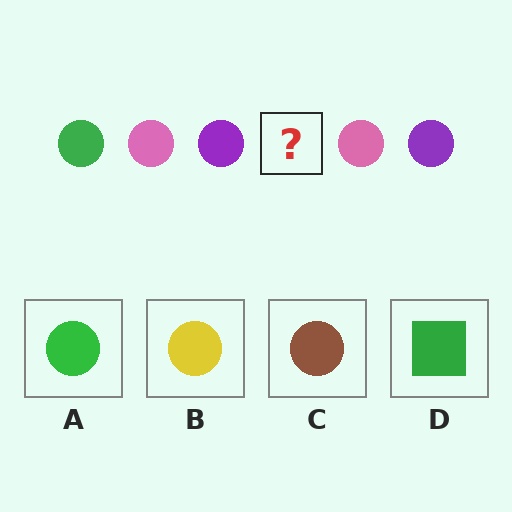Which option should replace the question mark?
Option A.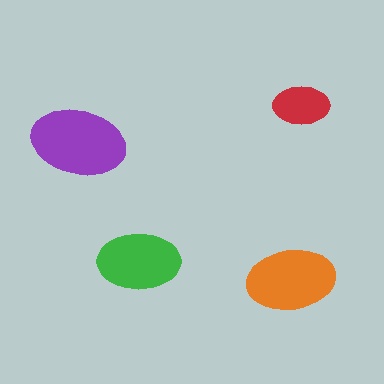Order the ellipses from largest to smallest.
the purple one, the orange one, the green one, the red one.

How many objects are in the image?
There are 4 objects in the image.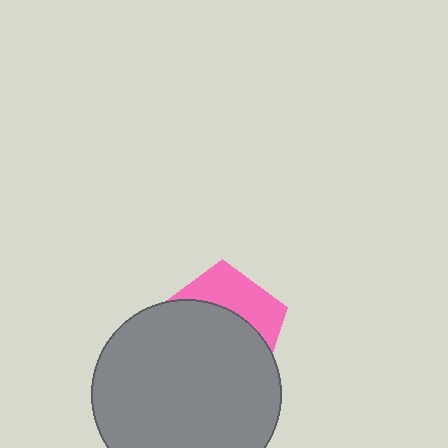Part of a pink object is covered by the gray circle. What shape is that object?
It is a pentagon.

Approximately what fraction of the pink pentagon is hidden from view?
Roughly 65% of the pink pentagon is hidden behind the gray circle.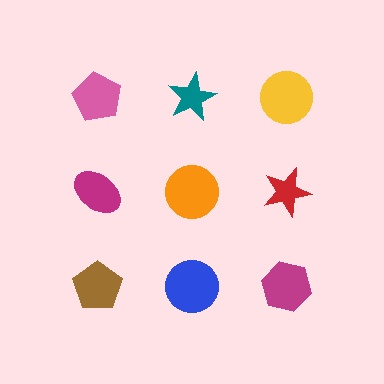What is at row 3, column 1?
A brown pentagon.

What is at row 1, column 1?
A pink pentagon.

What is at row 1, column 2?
A teal star.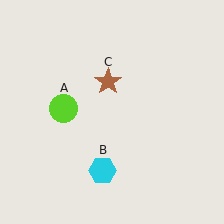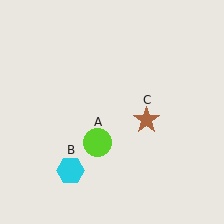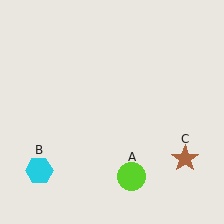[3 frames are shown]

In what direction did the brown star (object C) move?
The brown star (object C) moved down and to the right.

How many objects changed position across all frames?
3 objects changed position: lime circle (object A), cyan hexagon (object B), brown star (object C).